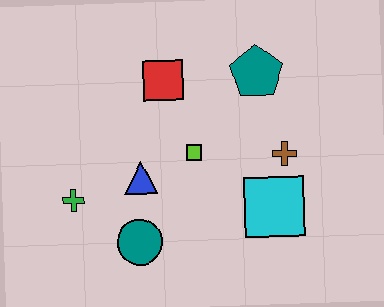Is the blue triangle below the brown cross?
Yes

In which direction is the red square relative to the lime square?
The red square is above the lime square.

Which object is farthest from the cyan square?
The green cross is farthest from the cyan square.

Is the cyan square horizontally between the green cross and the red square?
No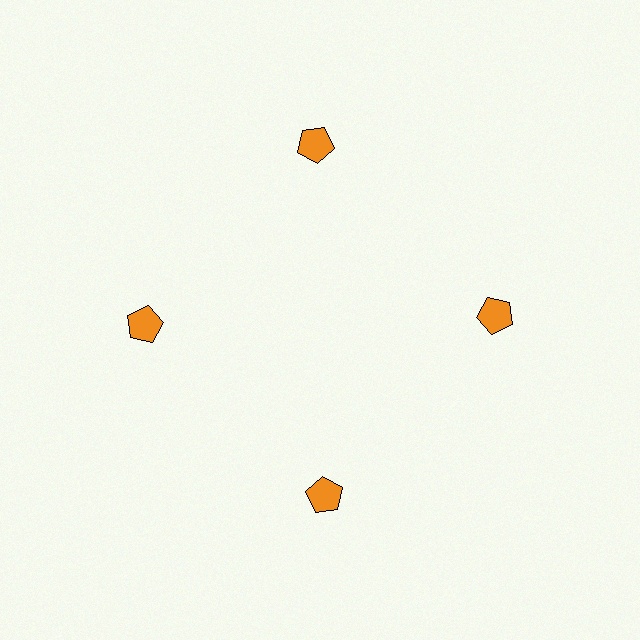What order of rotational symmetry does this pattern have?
This pattern has 4-fold rotational symmetry.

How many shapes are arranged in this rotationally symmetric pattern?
There are 4 shapes, arranged in 4 groups of 1.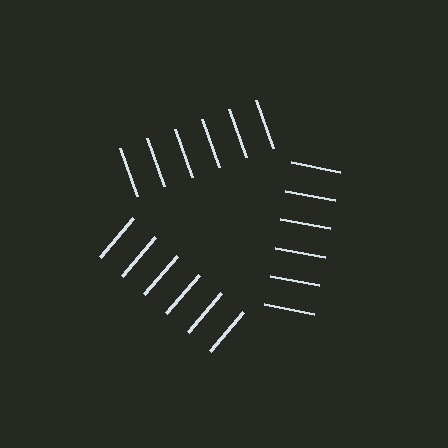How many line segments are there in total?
18 — 6 along each of the 3 edges.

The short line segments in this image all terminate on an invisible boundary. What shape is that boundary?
An illusory triangle — the line segments terminate on its edges but no continuous stroke is drawn.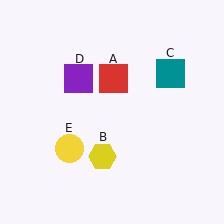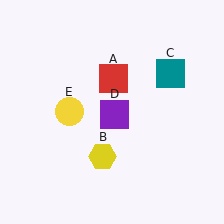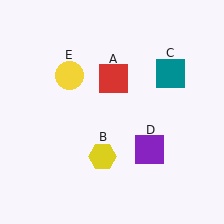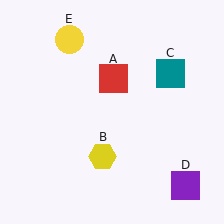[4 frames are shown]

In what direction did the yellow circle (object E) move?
The yellow circle (object E) moved up.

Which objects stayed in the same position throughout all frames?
Red square (object A) and yellow hexagon (object B) and teal square (object C) remained stationary.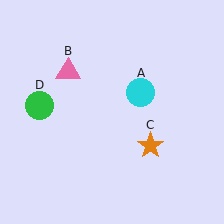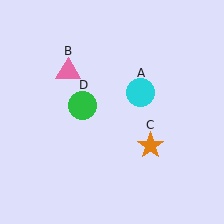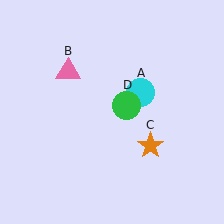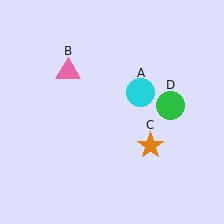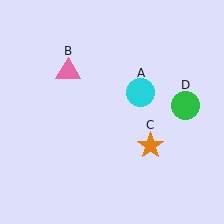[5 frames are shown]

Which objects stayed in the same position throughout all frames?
Cyan circle (object A) and pink triangle (object B) and orange star (object C) remained stationary.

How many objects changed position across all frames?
1 object changed position: green circle (object D).